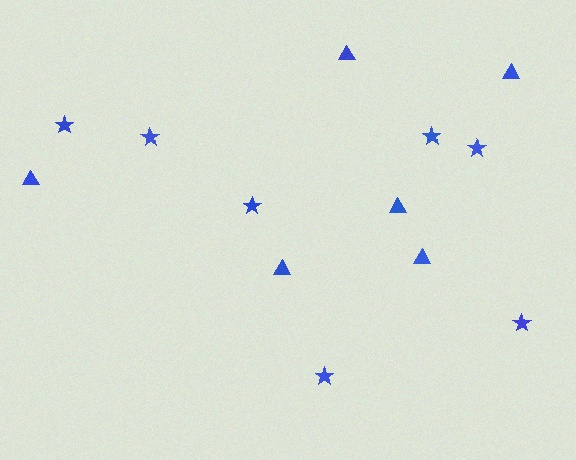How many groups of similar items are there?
There are 2 groups: one group of stars (7) and one group of triangles (6).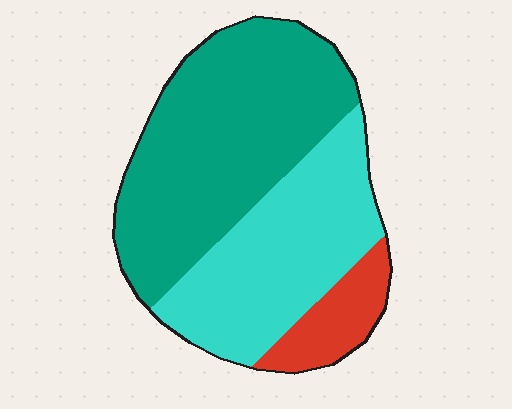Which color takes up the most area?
Teal, at roughly 50%.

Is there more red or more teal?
Teal.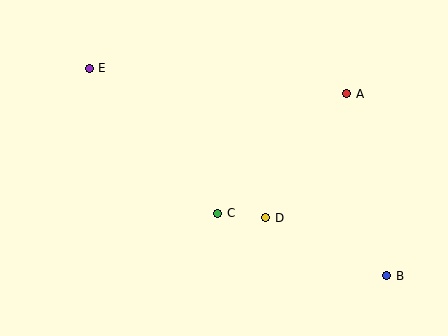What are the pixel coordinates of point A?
Point A is at (347, 94).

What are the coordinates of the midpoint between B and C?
The midpoint between B and C is at (302, 245).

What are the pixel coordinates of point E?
Point E is at (89, 68).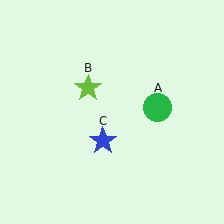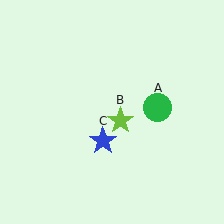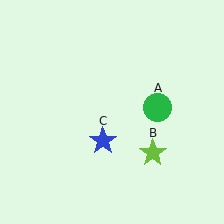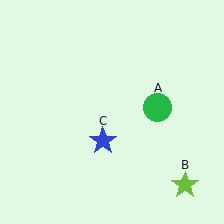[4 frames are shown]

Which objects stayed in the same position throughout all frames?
Green circle (object A) and blue star (object C) remained stationary.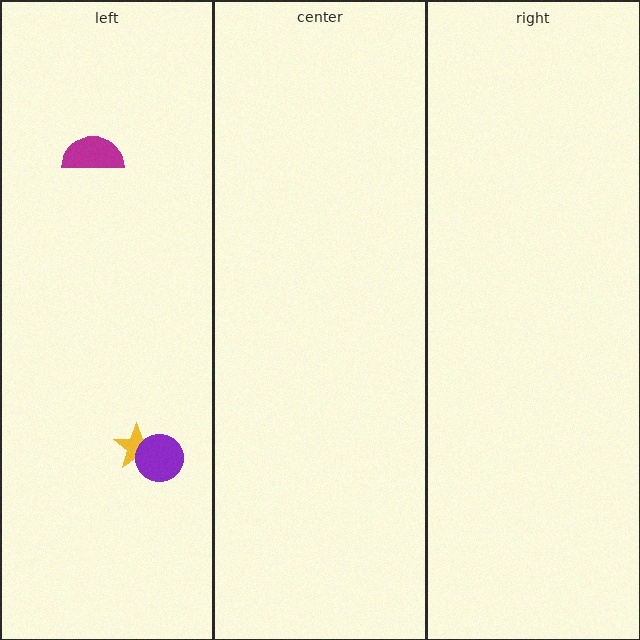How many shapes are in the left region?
3.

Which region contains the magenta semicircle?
The left region.